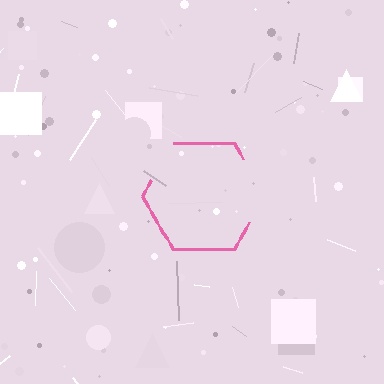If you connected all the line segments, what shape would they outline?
They would outline a hexagon.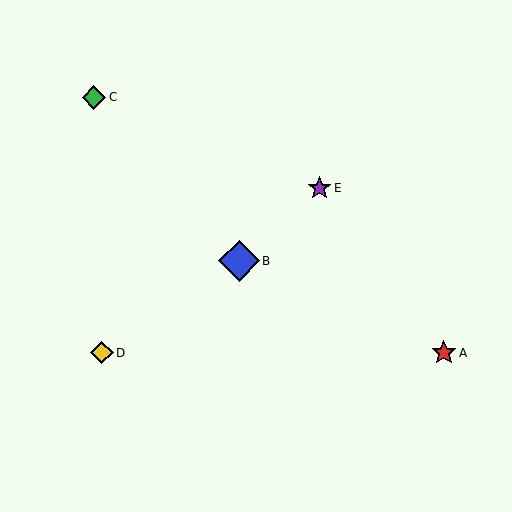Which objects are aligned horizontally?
Objects A, D are aligned horizontally.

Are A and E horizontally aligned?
No, A is at y≈353 and E is at y≈188.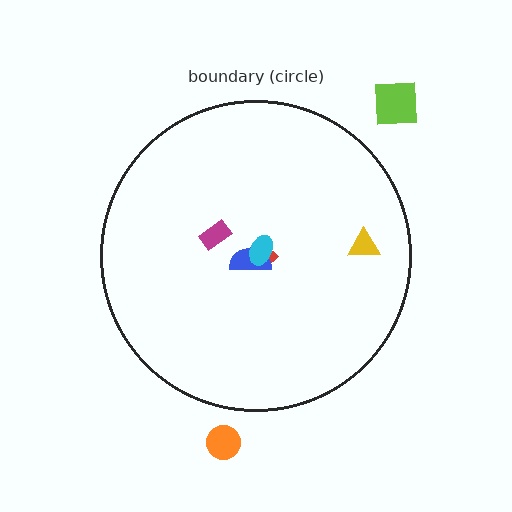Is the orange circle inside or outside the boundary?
Outside.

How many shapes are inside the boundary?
5 inside, 2 outside.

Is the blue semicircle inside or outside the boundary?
Inside.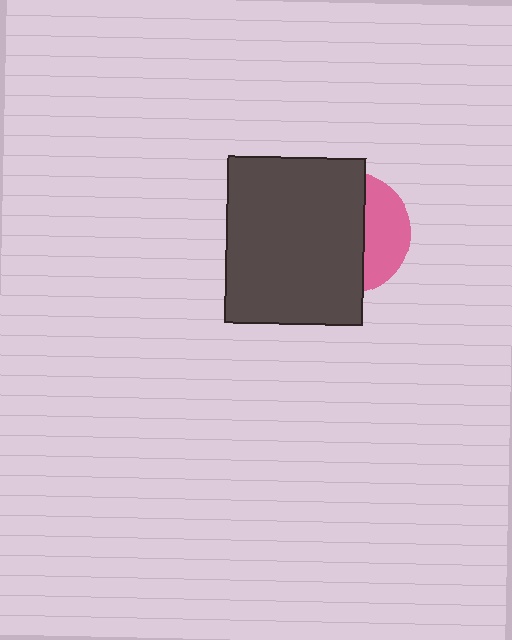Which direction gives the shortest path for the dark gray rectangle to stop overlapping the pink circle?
Moving left gives the shortest separation.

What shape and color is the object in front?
The object in front is a dark gray rectangle.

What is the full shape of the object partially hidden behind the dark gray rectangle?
The partially hidden object is a pink circle.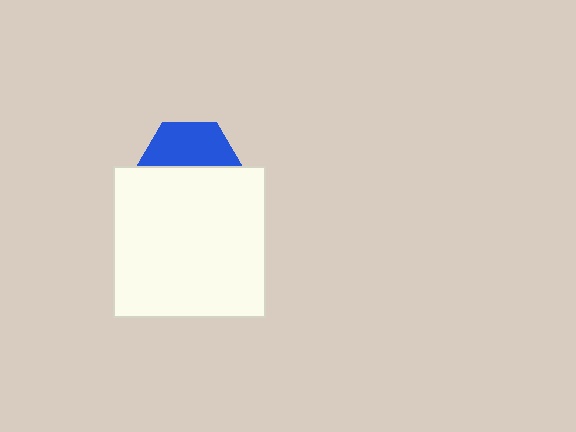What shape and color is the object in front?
The object in front is a white square.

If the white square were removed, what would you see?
You would see the complete blue hexagon.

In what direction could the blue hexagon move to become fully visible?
The blue hexagon could move up. That would shift it out from behind the white square entirely.